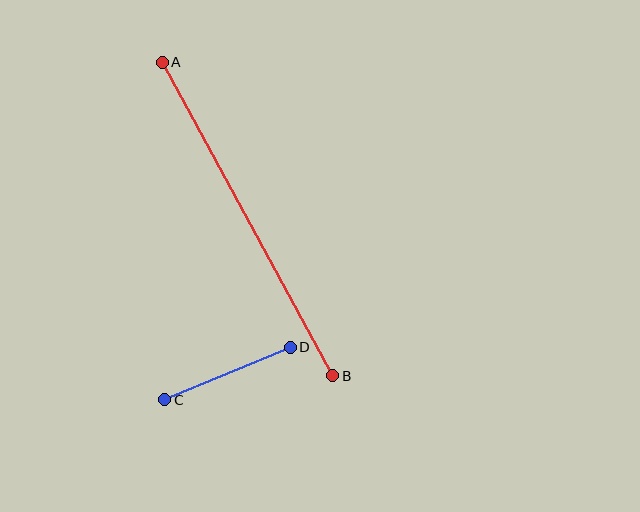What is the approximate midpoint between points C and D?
The midpoint is at approximately (227, 374) pixels.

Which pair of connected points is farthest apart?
Points A and B are farthest apart.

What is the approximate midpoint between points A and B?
The midpoint is at approximately (247, 219) pixels.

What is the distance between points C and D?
The distance is approximately 136 pixels.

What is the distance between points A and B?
The distance is approximately 357 pixels.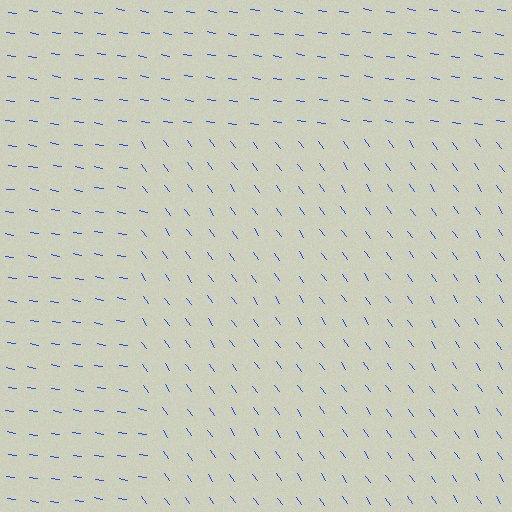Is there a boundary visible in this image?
Yes, there is a texture boundary formed by a change in line orientation.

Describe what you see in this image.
The image is filled with small blue line segments. A rectangle region in the image has lines oriented differently from the surrounding lines, creating a visible texture boundary.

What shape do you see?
I see a rectangle.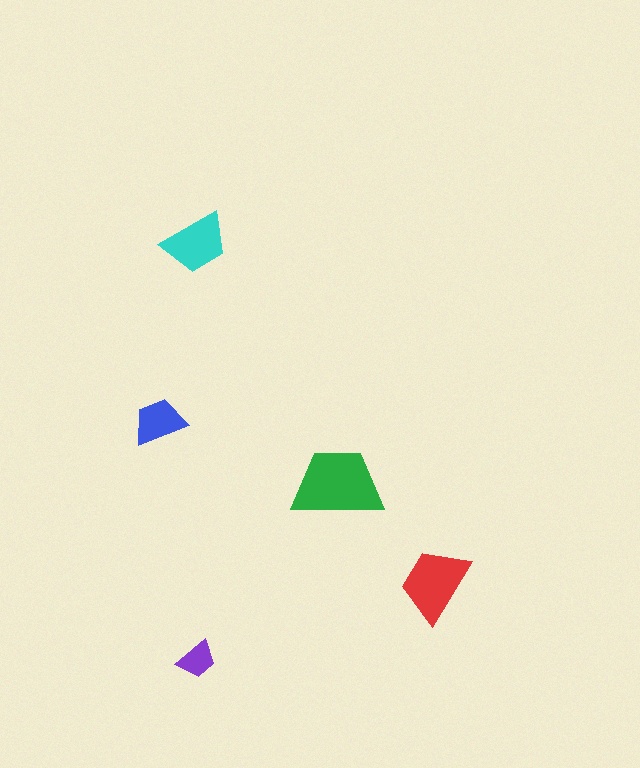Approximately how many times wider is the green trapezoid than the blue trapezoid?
About 1.5 times wider.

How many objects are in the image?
There are 5 objects in the image.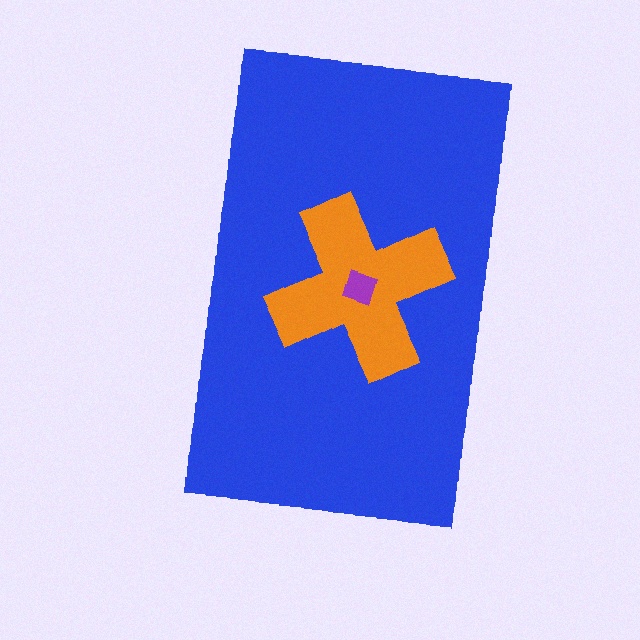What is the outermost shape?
The blue rectangle.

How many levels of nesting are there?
3.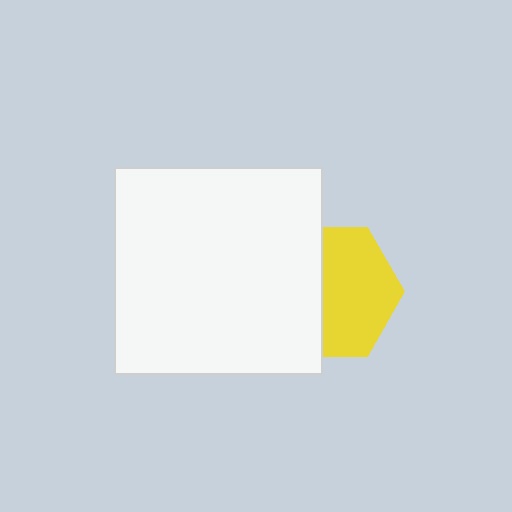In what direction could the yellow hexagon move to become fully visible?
The yellow hexagon could move right. That would shift it out from behind the white square entirely.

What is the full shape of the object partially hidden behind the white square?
The partially hidden object is a yellow hexagon.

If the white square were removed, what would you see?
You would see the complete yellow hexagon.